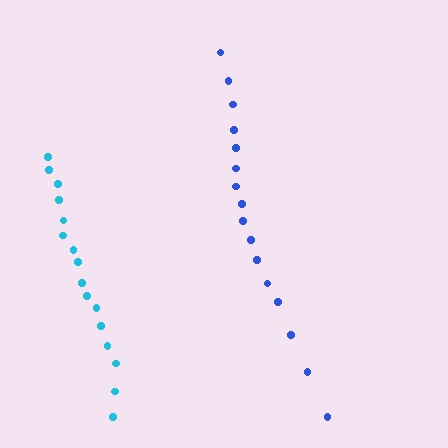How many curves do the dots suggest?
There are 2 distinct paths.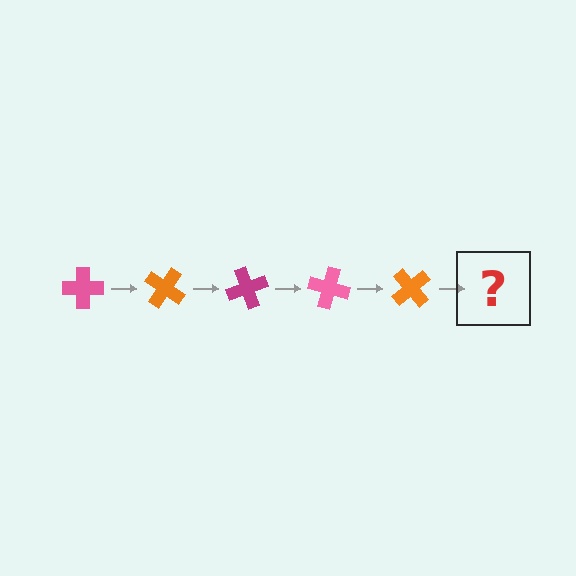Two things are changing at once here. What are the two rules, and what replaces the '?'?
The two rules are that it rotates 35 degrees each step and the color cycles through pink, orange, and magenta. The '?' should be a magenta cross, rotated 175 degrees from the start.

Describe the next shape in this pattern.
It should be a magenta cross, rotated 175 degrees from the start.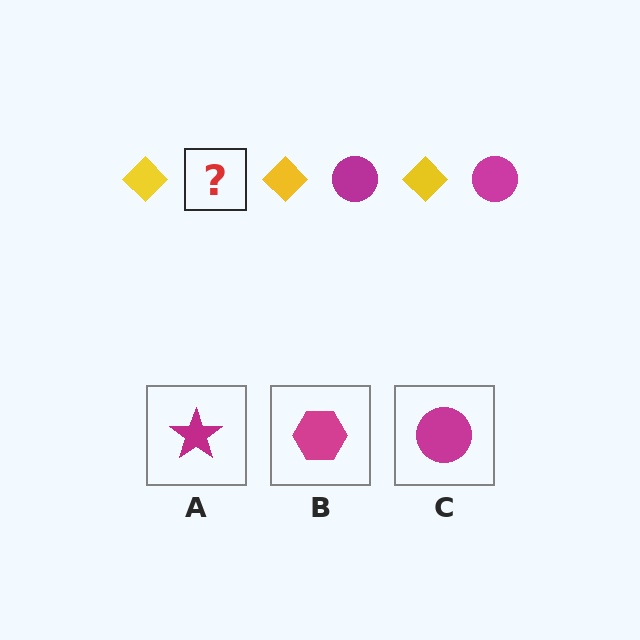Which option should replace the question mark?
Option C.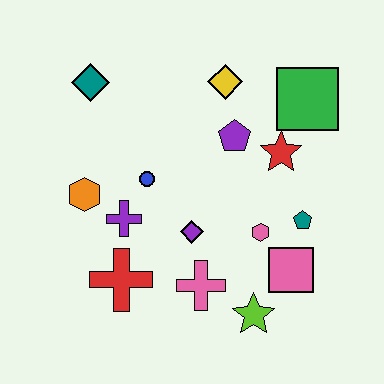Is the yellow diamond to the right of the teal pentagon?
No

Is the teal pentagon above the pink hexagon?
Yes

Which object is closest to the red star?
The purple pentagon is closest to the red star.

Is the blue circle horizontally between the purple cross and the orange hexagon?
No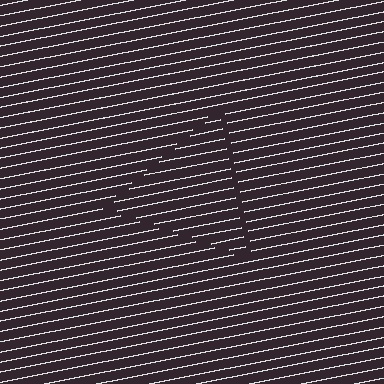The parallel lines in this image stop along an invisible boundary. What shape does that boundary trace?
An illusory triangle. The interior of the shape contains the same grating, shifted by half a period — the contour is defined by the phase discontinuity where line-ends from the inner and outer gratings abut.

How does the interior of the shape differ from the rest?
The interior of the shape contains the same grating, shifted by half a period — the contour is defined by the phase discontinuity where line-ends from the inner and outer gratings abut.